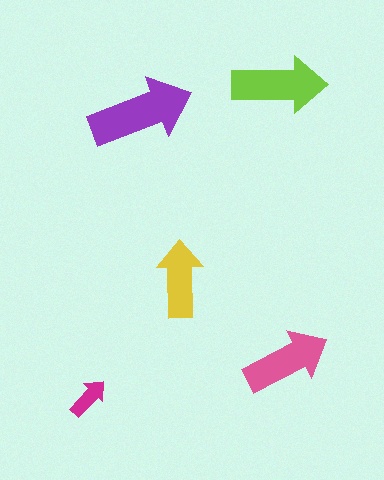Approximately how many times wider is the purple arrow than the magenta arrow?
About 2.5 times wider.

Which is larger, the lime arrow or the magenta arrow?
The lime one.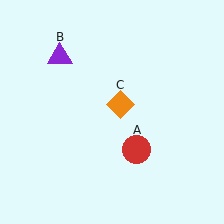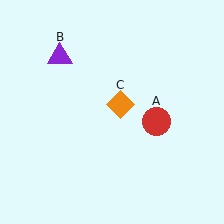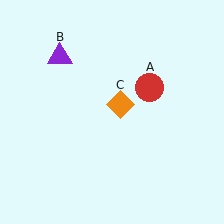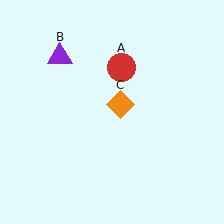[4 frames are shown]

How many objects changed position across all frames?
1 object changed position: red circle (object A).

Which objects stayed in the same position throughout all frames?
Purple triangle (object B) and orange diamond (object C) remained stationary.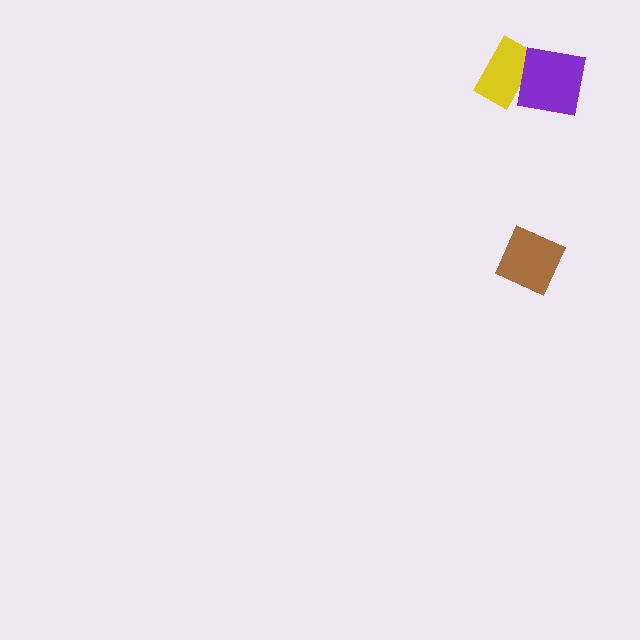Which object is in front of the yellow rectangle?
The purple square is in front of the yellow rectangle.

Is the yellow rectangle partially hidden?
Yes, it is partially covered by another shape.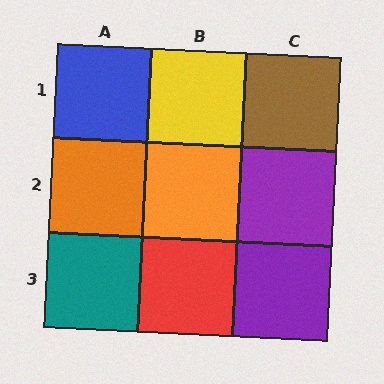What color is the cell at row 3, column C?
Purple.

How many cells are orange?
2 cells are orange.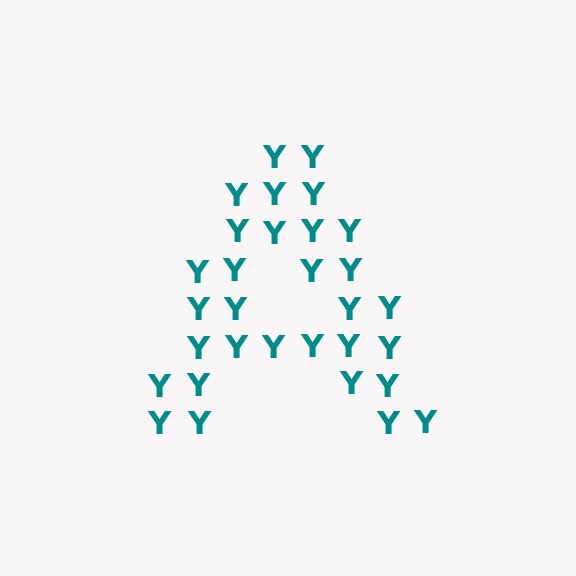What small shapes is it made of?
It is made of small letter Y's.